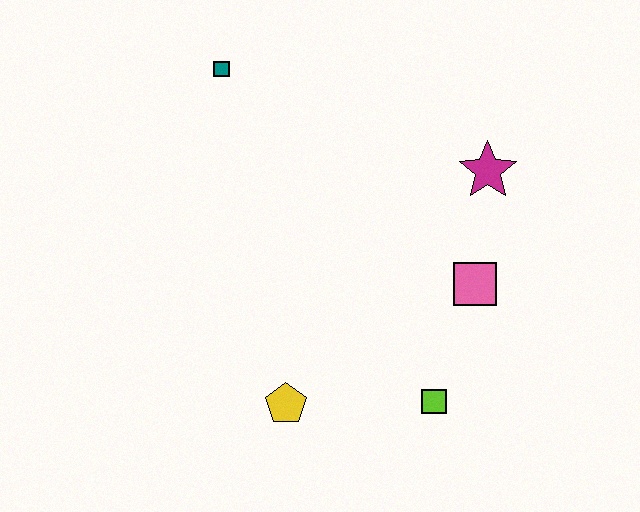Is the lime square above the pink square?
No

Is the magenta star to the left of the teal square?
No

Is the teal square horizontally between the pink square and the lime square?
No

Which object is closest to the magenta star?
The pink square is closest to the magenta star.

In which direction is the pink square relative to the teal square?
The pink square is to the right of the teal square.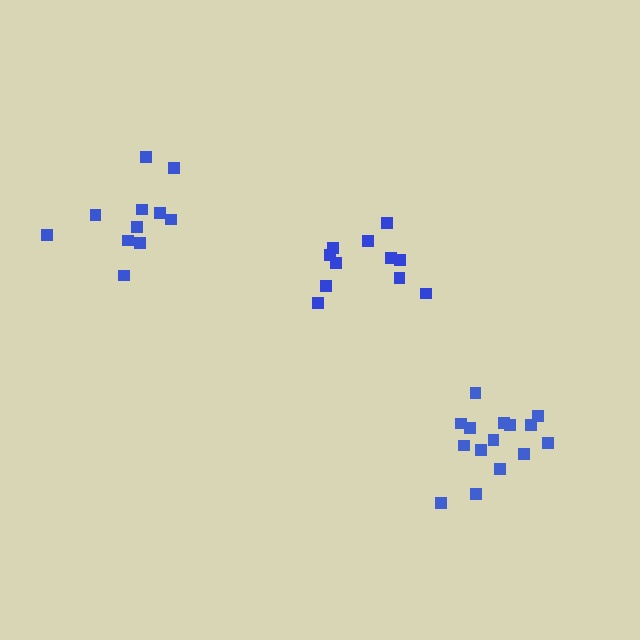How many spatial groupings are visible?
There are 3 spatial groupings.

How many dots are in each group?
Group 1: 11 dots, Group 2: 11 dots, Group 3: 15 dots (37 total).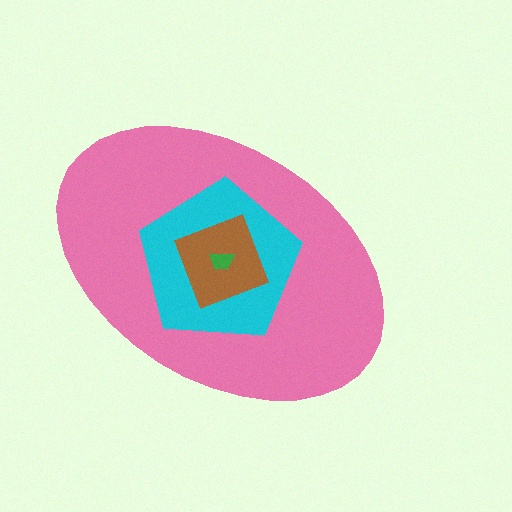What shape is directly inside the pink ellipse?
The cyan pentagon.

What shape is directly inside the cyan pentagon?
The brown diamond.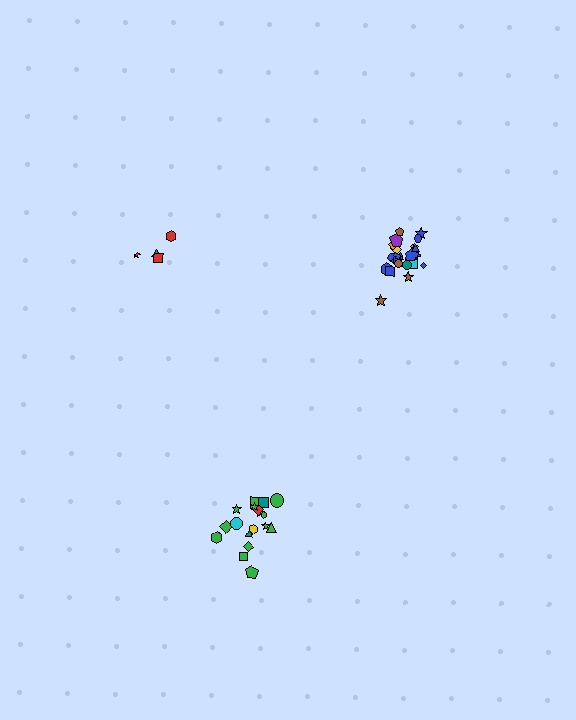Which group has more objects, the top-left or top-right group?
The top-right group.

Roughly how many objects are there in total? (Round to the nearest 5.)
Roughly 45 objects in total.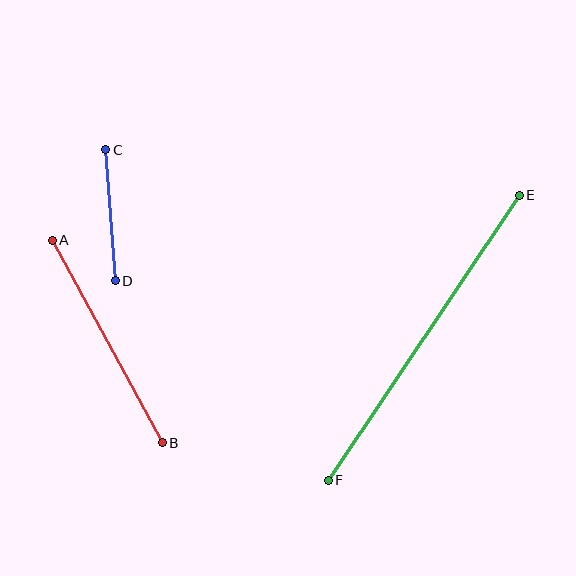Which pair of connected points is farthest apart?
Points E and F are farthest apart.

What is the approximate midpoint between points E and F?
The midpoint is at approximately (424, 338) pixels.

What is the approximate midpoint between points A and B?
The midpoint is at approximately (107, 341) pixels.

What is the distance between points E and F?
The distance is approximately 343 pixels.